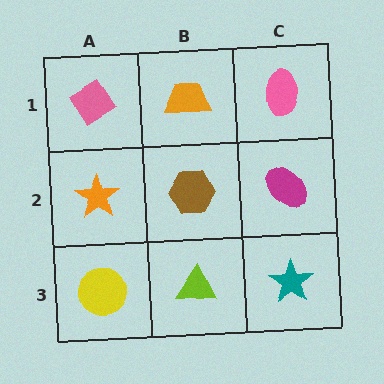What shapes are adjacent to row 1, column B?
A brown hexagon (row 2, column B), a pink diamond (row 1, column A), a pink ellipse (row 1, column C).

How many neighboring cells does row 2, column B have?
4.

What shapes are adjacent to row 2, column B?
An orange trapezoid (row 1, column B), a lime triangle (row 3, column B), an orange star (row 2, column A), a magenta ellipse (row 2, column C).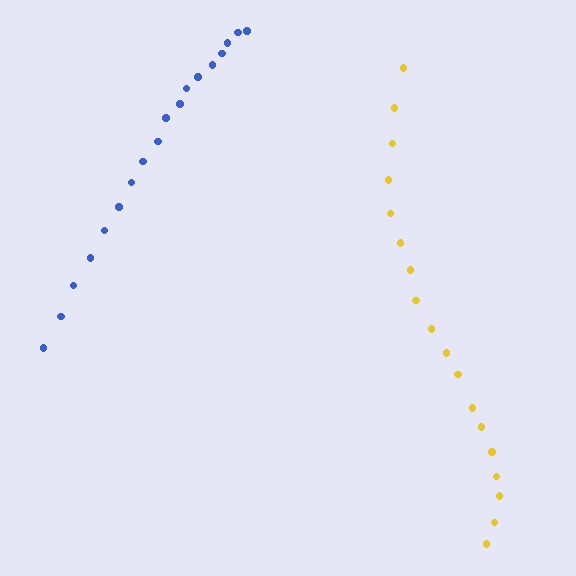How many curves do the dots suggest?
There are 2 distinct paths.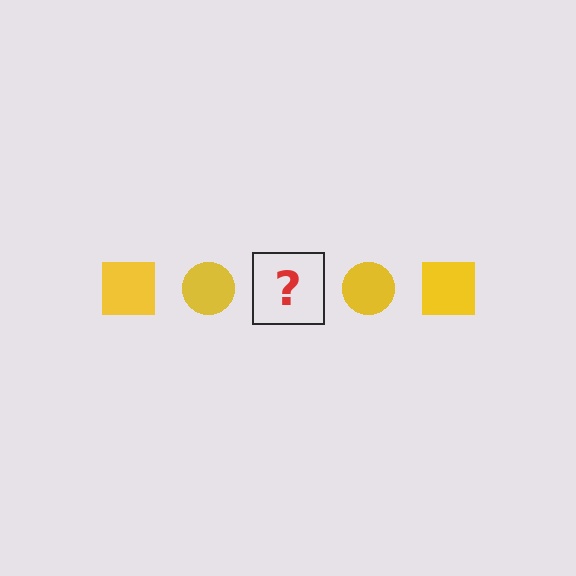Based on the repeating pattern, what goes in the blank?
The blank should be a yellow square.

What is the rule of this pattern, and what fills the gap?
The rule is that the pattern cycles through square, circle shapes in yellow. The gap should be filled with a yellow square.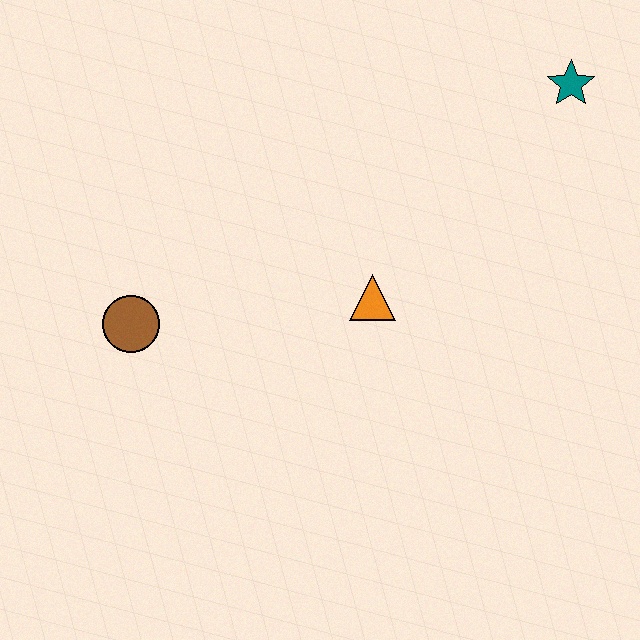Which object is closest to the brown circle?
The orange triangle is closest to the brown circle.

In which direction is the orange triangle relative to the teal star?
The orange triangle is below the teal star.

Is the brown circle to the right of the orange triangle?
No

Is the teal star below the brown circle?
No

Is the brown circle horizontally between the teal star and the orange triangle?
No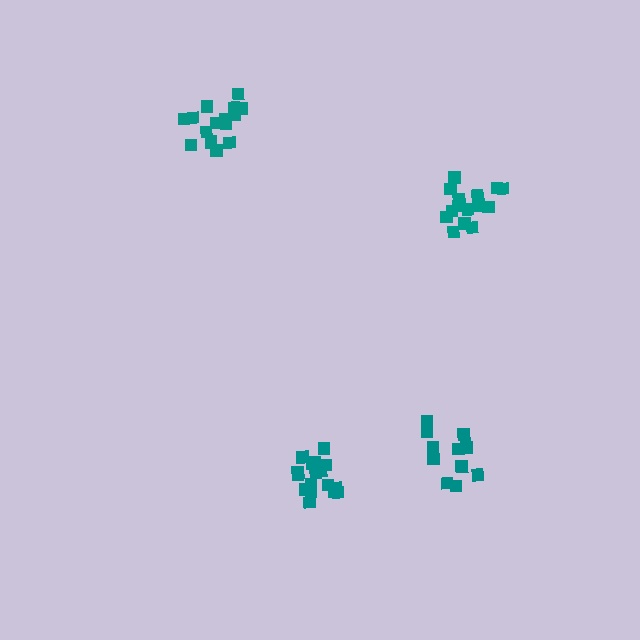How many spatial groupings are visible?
There are 4 spatial groupings.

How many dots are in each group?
Group 1: 16 dots, Group 2: 11 dots, Group 3: 17 dots, Group 4: 17 dots (61 total).